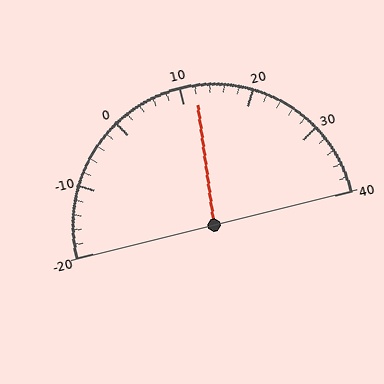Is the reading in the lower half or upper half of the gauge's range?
The reading is in the upper half of the range (-20 to 40).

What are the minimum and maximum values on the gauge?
The gauge ranges from -20 to 40.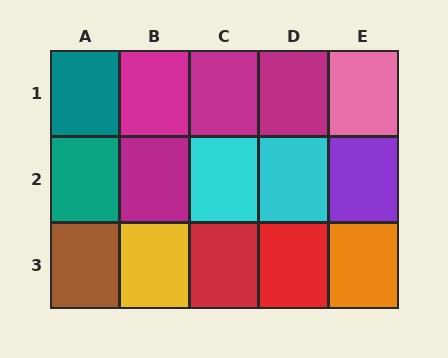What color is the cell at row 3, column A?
Brown.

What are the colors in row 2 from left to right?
Teal, magenta, cyan, cyan, purple.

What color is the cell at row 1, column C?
Magenta.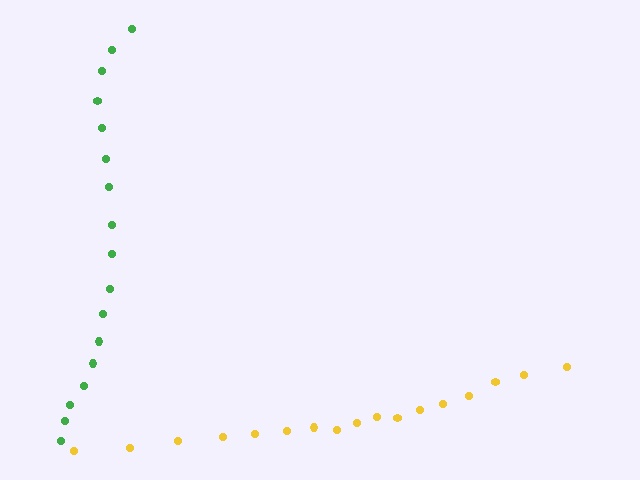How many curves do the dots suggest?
There are 2 distinct paths.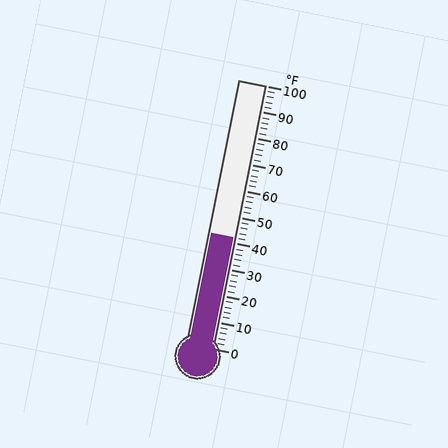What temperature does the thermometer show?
The thermometer shows approximately 42°F.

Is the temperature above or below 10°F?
The temperature is above 10°F.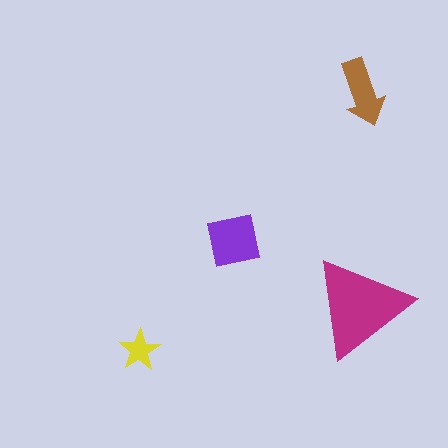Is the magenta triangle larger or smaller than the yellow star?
Larger.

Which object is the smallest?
The yellow star.